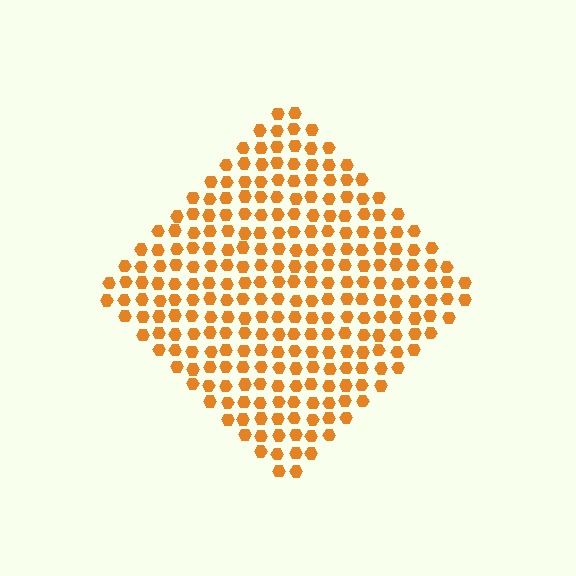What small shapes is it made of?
It is made of small hexagons.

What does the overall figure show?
The overall figure shows a diamond.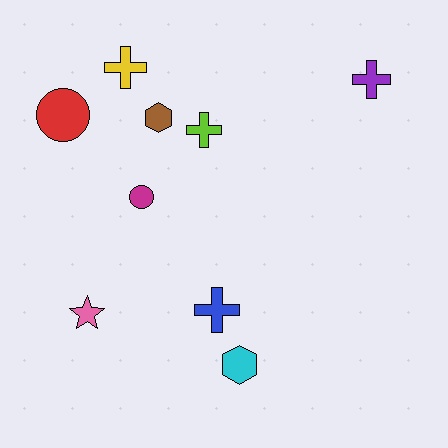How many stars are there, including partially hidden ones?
There is 1 star.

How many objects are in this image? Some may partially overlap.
There are 9 objects.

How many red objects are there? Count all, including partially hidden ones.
There is 1 red object.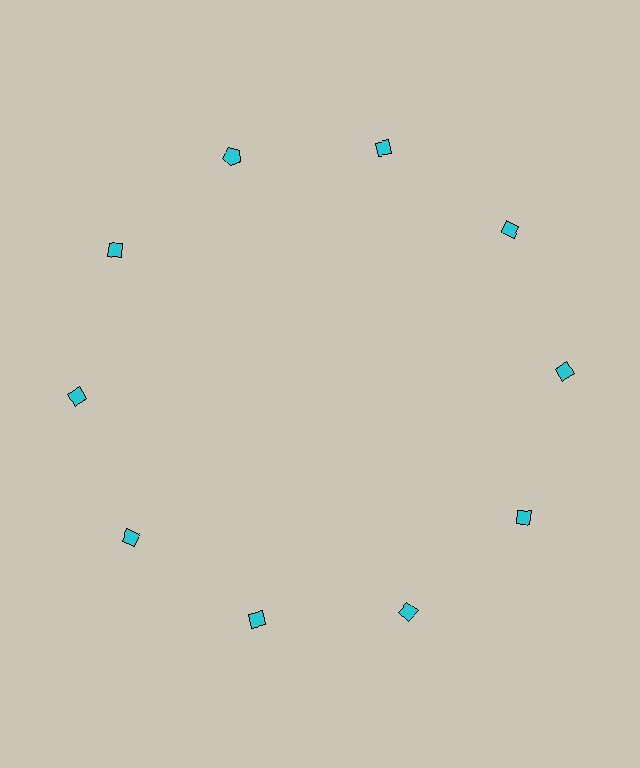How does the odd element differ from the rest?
It has a different shape: pentagon instead of diamond.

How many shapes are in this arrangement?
There are 10 shapes arranged in a ring pattern.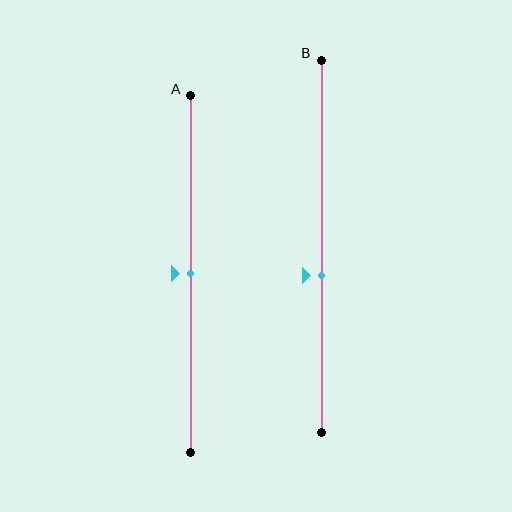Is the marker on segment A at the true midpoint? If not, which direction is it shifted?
Yes, the marker on segment A is at the true midpoint.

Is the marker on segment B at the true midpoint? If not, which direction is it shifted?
No, the marker on segment B is shifted downward by about 8% of the segment length.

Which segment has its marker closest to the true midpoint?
Segment A has its marker closest to the true midpoint.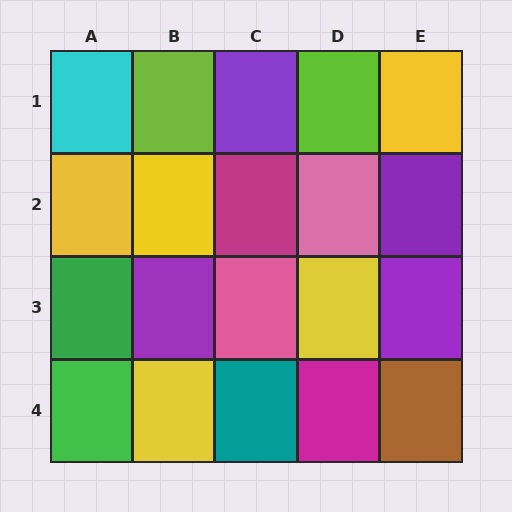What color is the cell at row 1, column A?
Cyan.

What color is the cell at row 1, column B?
Lime.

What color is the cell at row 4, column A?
Green.